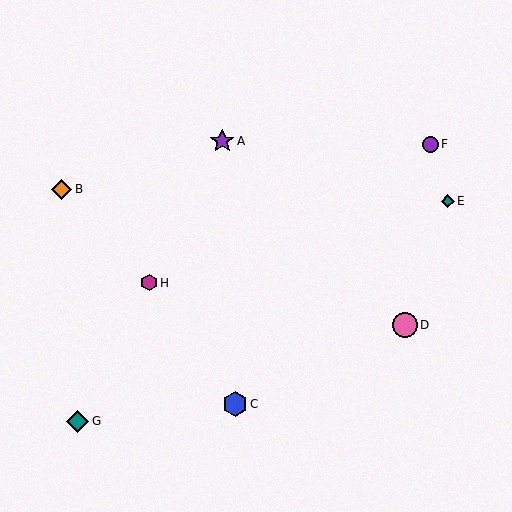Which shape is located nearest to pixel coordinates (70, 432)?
The teal diamond (labeled G) at (77, 421) is nearest to that location.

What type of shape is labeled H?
Shape H is a magenta hexagon.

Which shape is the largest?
The pink circle (labeled D) is the largest.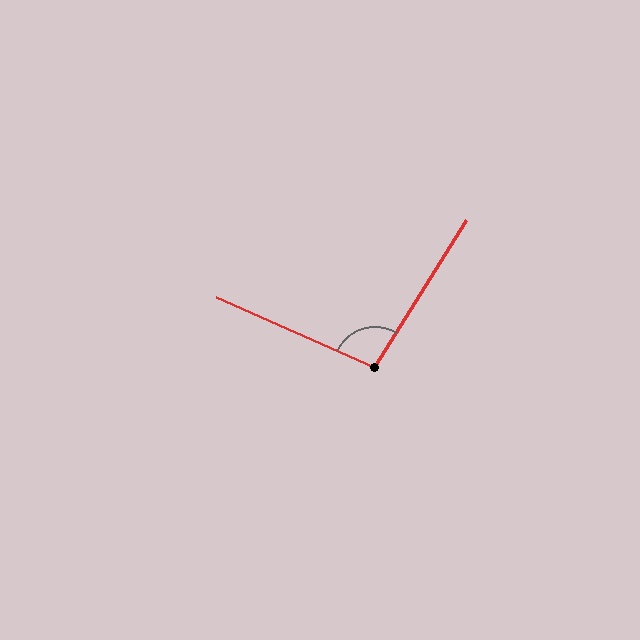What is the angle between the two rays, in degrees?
Approximately 98 degrees.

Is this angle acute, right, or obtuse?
It is obtuse.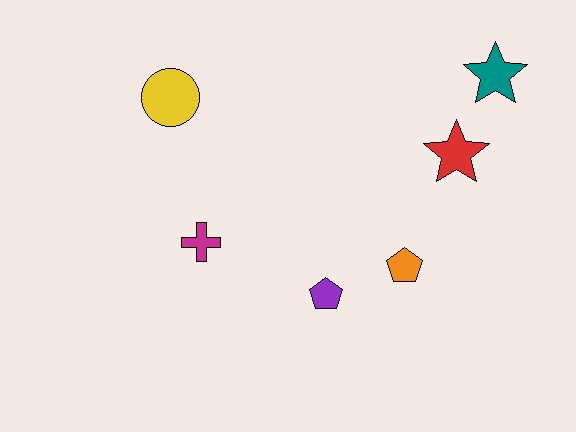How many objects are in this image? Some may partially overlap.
There are 6 objects.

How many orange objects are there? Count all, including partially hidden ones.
There is 1 orange object.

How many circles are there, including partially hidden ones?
There is 1 circle.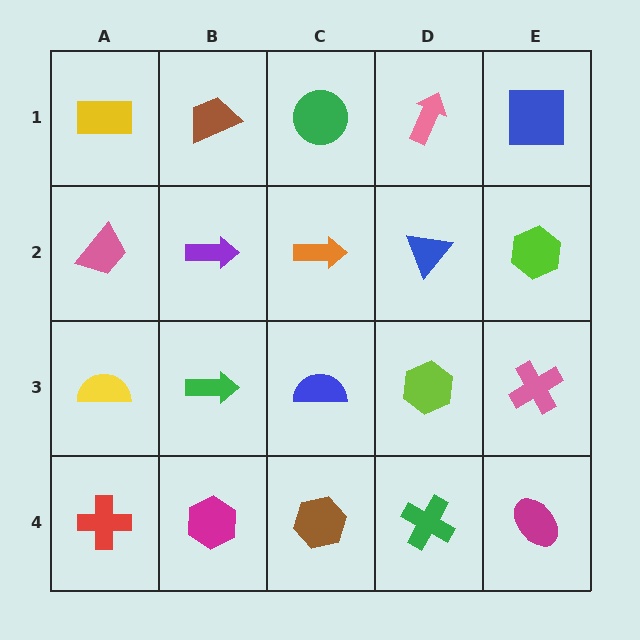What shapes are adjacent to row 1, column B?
A purple arrow (row 2, column B), a yellow rectangle (row 1, column A), a green circle (row 1, column C).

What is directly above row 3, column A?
A pink trapezoid.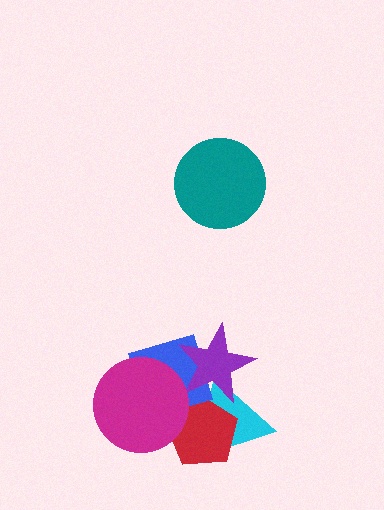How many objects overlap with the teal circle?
0 objects overlap with the teal circle.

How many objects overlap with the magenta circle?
2 objects overlap with the magenta circle.